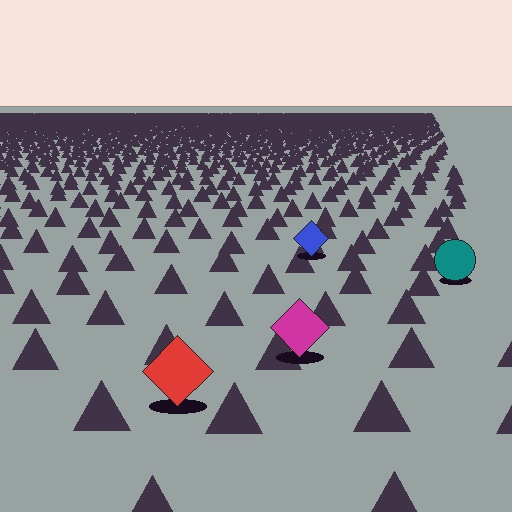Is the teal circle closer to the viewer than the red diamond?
No. The red diamond is closer — you can tell from the texture gradient: the ground texture is coarser near it.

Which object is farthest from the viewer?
The blue diamond is farthest from the viewer. It appears smaller and the ground texture around it is denser.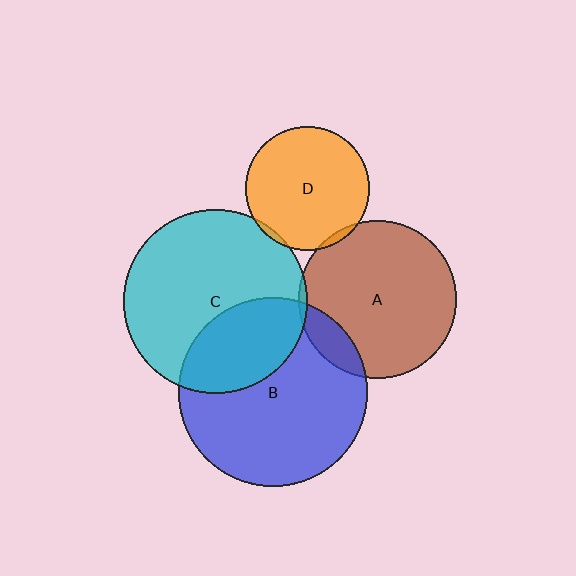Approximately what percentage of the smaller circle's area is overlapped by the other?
Approximately 5%.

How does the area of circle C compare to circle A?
Approximately 1.4 times.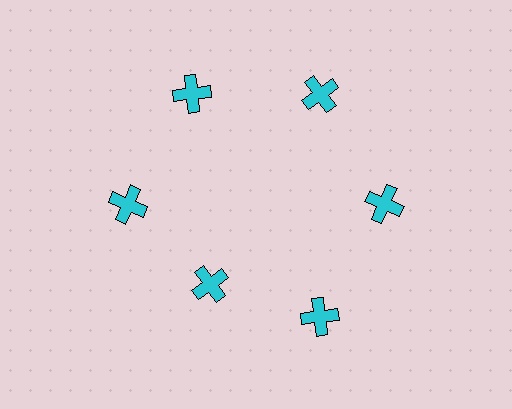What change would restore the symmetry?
The symmetry would be restored by moving it outward, back onto the ring so that all 6 crosses sit at equal angles and equal distance from the center.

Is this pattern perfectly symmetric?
No. The 6 cyan crosses are arranged in a ring, but one element near the 7 o'clock position is pulled inward toward the center, breaking the 6-fold rotational symmetry.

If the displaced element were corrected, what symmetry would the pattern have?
It would have 6-fold rotational symmetry — the pattern would map onto itself every 60 degrees.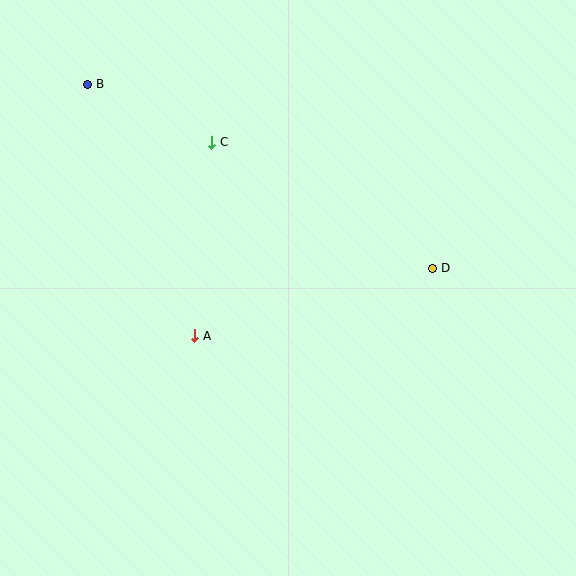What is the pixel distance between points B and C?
The distance between B and C is 137 pixels.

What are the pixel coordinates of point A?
Point A is at (195, 336).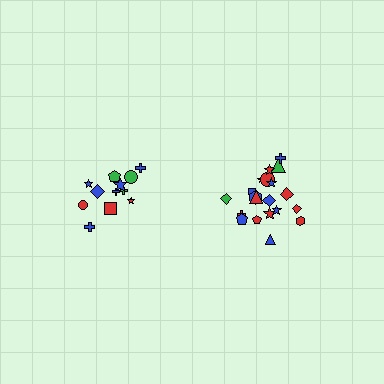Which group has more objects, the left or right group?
The right group.